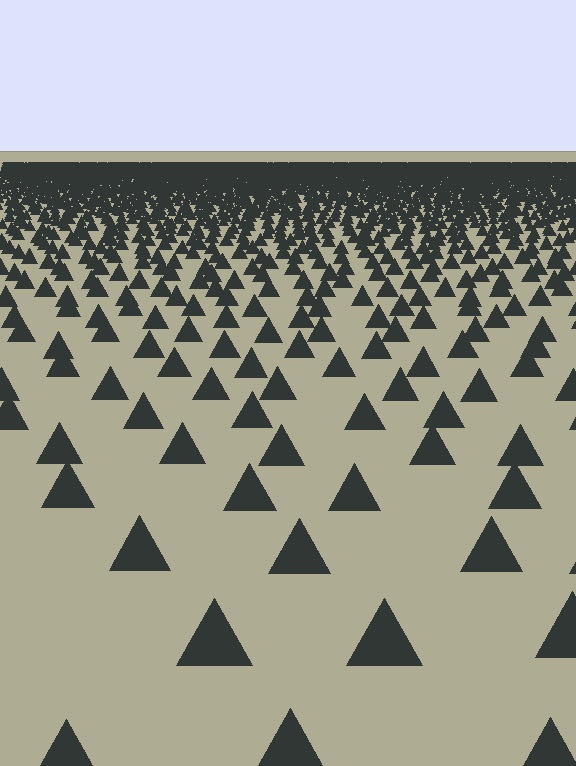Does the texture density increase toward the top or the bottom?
Density increases toward the top.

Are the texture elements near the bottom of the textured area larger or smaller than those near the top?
Larger. Near the bottom, elements are closer to the viewer and appear at a bigger on-screen size.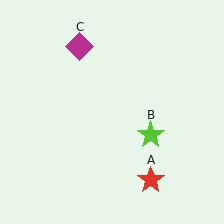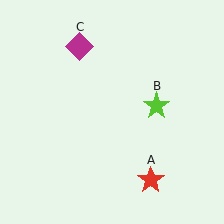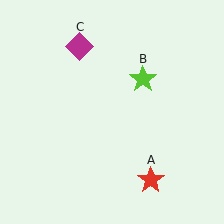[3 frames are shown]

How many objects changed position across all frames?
1 object changed position: lime star (object B).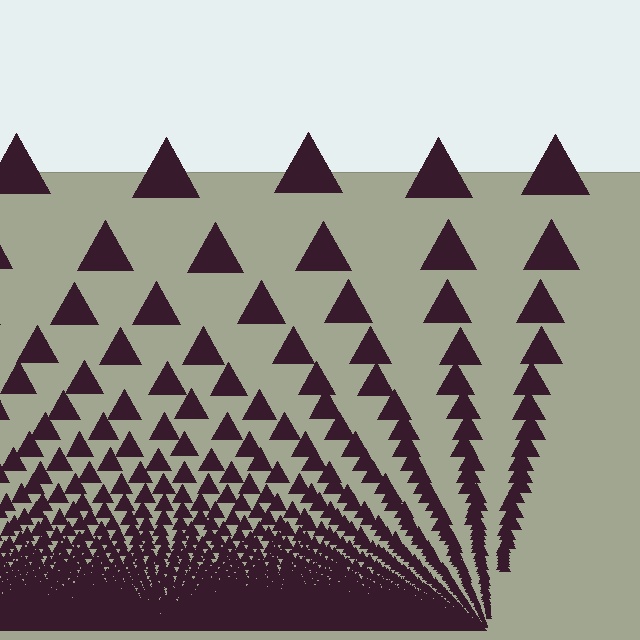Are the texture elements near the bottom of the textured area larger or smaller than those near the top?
Smaller. The gradient is inverted — elements near the bottom are smaller and denser.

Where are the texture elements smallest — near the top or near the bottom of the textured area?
Near the bottom.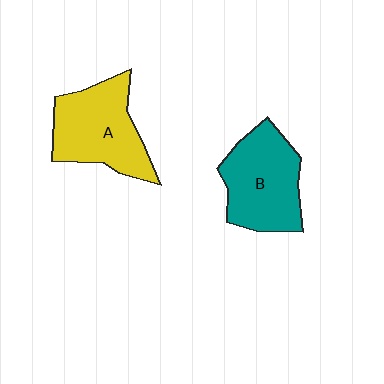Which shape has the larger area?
Shape A (yellow).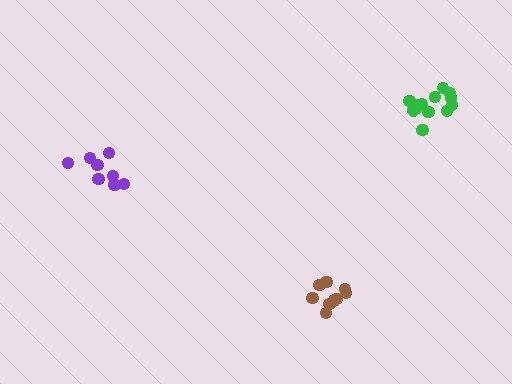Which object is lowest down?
The brown cluster is bottommost.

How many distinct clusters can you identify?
There are 3 distinct clusters.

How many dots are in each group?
Group 1: 13 dots, Group 2: 9 dots, Group 3: 8 dots (30 total).